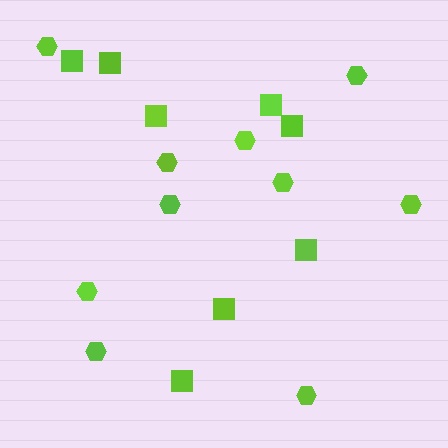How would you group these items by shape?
There are 2 groups: one group of hexagons (10) and one group of squares (8).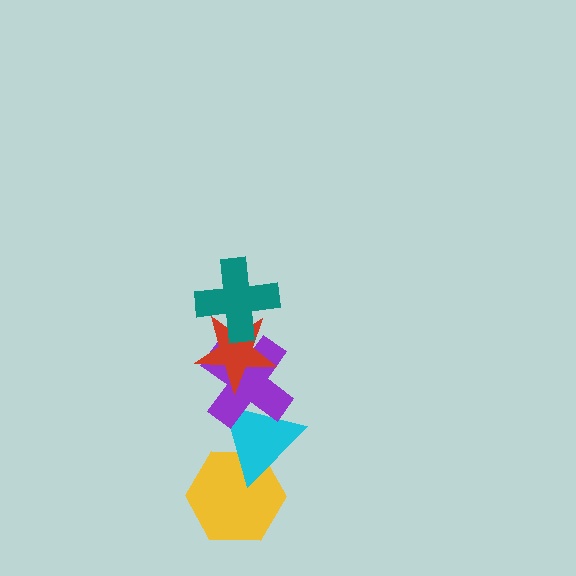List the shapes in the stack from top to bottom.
From top to bottom: the teal cross, the red star, the purple cross, the cyan triangle, the yellow hexagon.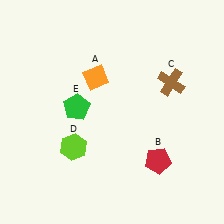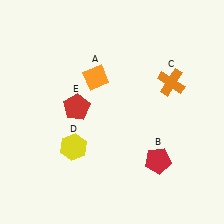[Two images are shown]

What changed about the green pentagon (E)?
In Image 1, E is green. In Image 2, it changed to red.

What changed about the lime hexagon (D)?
In Image 1, D is lime. In Image 2, it changed to yellow.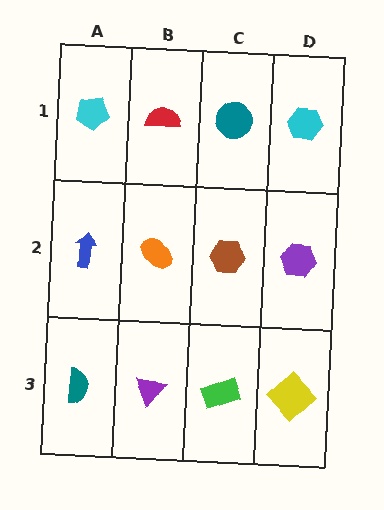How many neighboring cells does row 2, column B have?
4.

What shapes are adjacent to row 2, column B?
A red semicircle (row 1, column B), a purple triangle (row 3, column B), a blue arrow (row 2, column A), a brown hexagon (row 2, column C).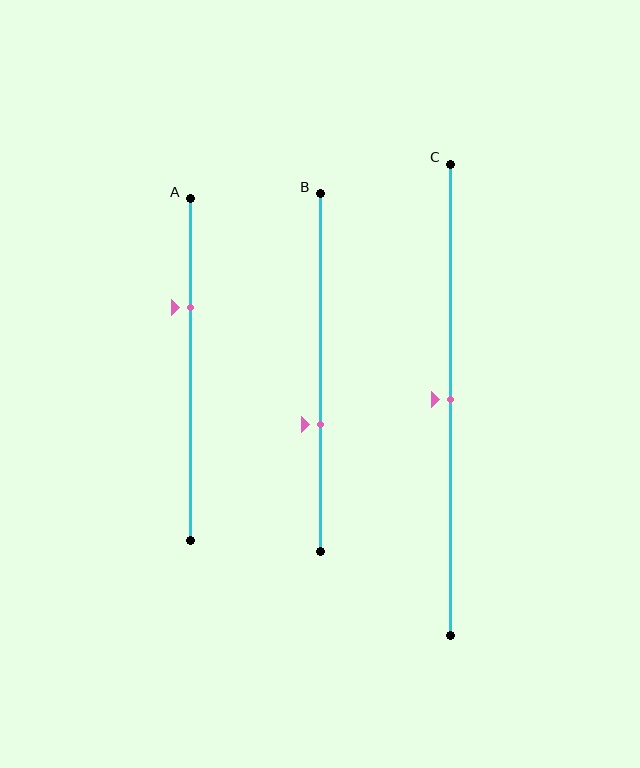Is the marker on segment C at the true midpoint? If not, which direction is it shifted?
Yes, the marker on segment C is at the true midpoint.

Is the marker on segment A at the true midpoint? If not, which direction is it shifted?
No, the marker on segment A is shifted upward by about 18% of the segment length.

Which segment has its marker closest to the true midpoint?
Segment C has its marker closest to the true midpoint.